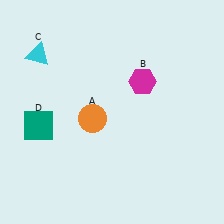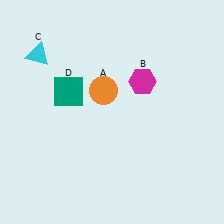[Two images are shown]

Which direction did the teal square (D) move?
The teal square (D) moved up.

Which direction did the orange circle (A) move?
The orange circle (A) moved up.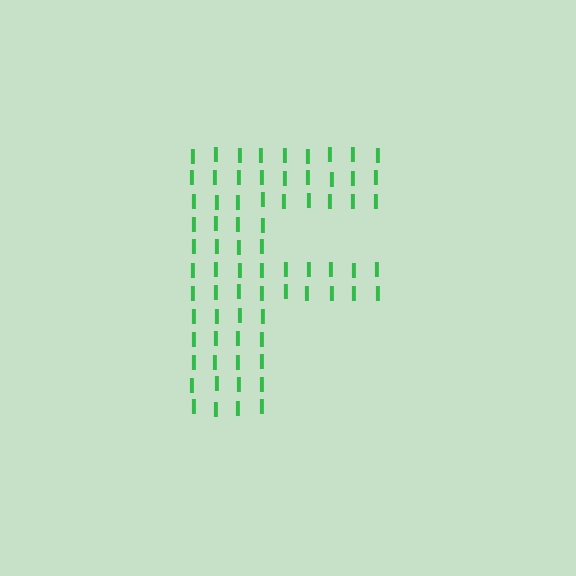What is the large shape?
The large shape is the letter F.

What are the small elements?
The small elements are letter I's.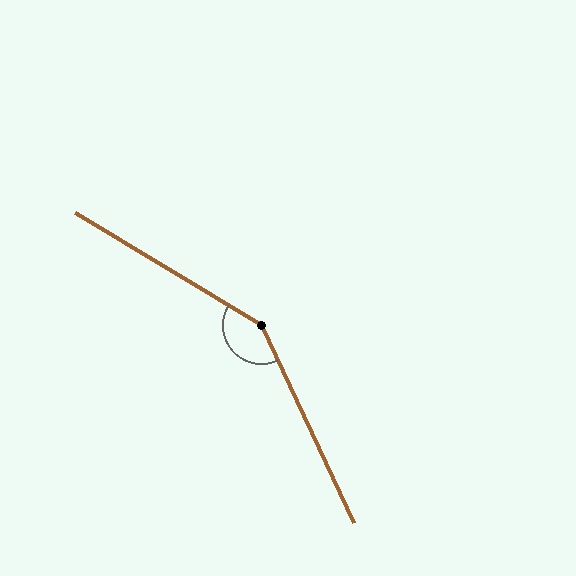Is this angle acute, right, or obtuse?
It is obtuse.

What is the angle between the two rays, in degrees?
Approximately 146 degrees.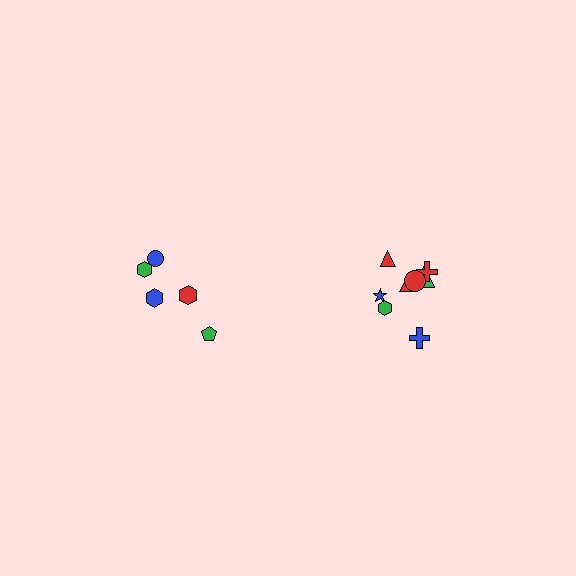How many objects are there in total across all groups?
There are 13 objects.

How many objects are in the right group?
There are 8 objects.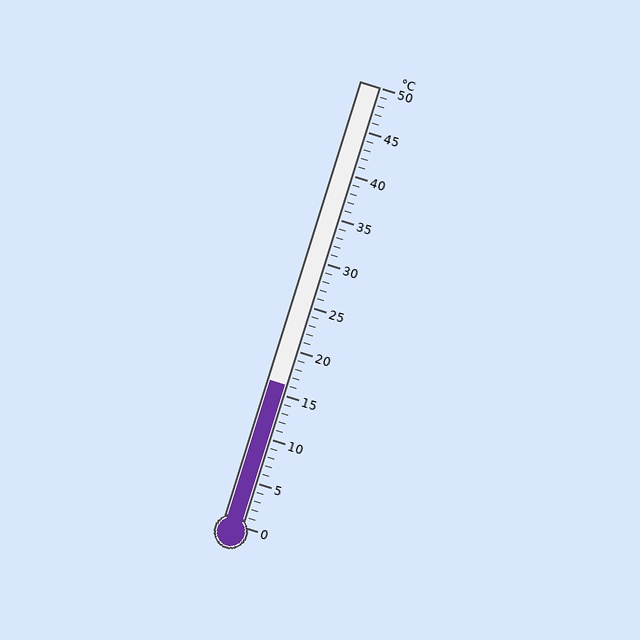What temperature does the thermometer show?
The thermometer shows approximately 16°C.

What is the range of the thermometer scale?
The thermometer scale ranges from 0°C to 50°C.